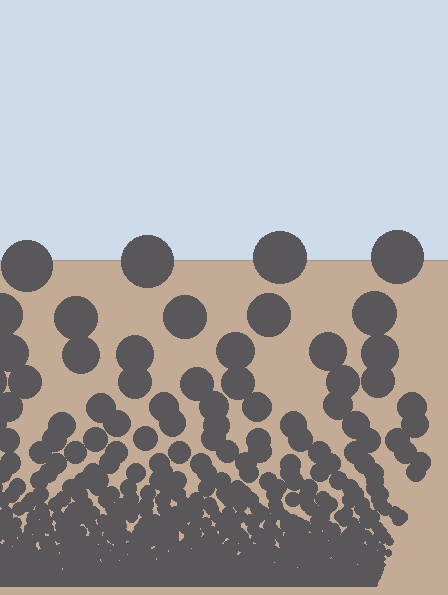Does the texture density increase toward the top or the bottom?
Density increases toward the bottom.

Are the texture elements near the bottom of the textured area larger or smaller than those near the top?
Smaller. The gradient is inverted — elements near the bottom are smaller and denser.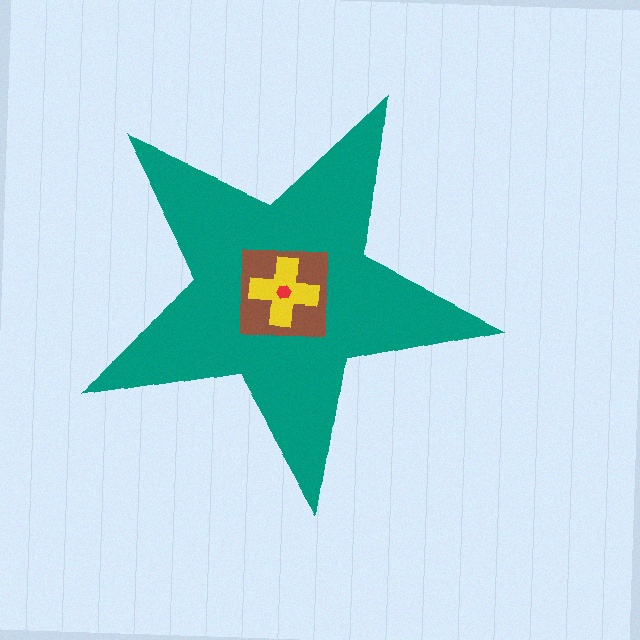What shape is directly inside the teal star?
The brown square.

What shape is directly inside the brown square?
The yellow cross.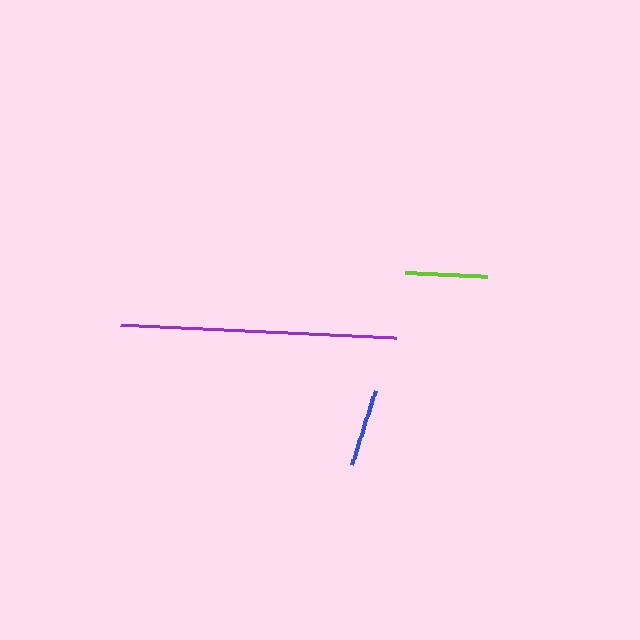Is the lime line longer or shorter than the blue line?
The lime line is longer than the blue line.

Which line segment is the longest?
The purple line is the longest at approximately 275 pixels.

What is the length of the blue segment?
The blue segment is approximately 77 pixels long.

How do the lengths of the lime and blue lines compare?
The lime and blue lines are approximately the same length.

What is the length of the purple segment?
The purple segment is approximately 275 pixels long.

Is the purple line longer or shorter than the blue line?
The purple line is longer than the blue line.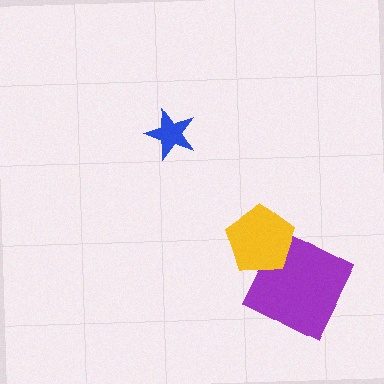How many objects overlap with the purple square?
1 object overlaps with the purple square.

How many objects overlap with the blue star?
0 objects overlap with the blue star.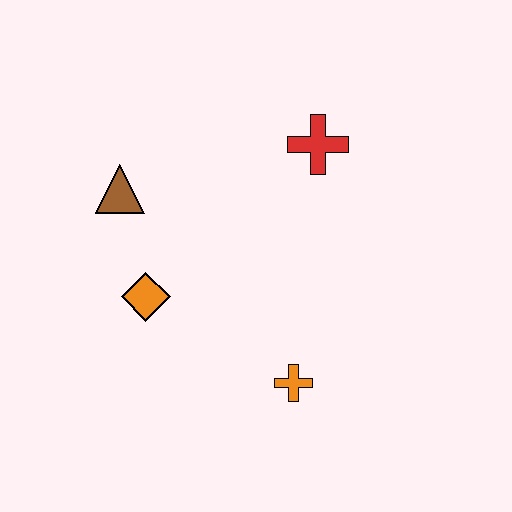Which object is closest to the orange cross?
The orange diamond is closest to the orange cross.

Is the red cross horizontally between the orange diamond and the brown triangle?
No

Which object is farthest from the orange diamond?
The red cross is farthest from the orange diamond.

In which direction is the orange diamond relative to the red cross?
The orange diamond is to the left of the red cross.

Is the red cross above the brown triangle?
Yes